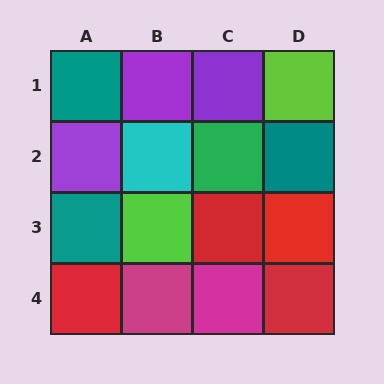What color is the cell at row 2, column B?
Cyan.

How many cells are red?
4 cells are red.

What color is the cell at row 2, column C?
Green.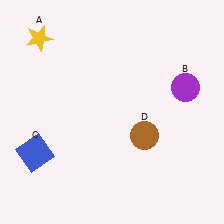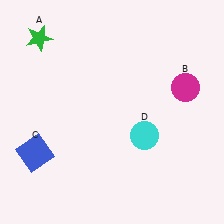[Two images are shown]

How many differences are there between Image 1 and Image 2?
There are 3 differences between the two images.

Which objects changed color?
A changed from yellow to green. B changed from purple to magenta. D changed from brown to cyan.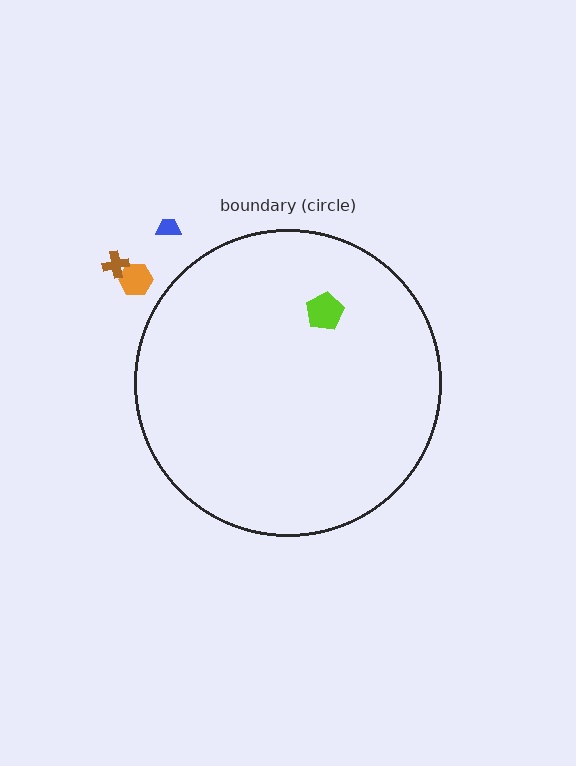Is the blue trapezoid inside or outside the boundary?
Outside.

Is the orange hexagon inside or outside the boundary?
Outside.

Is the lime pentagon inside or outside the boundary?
Inside.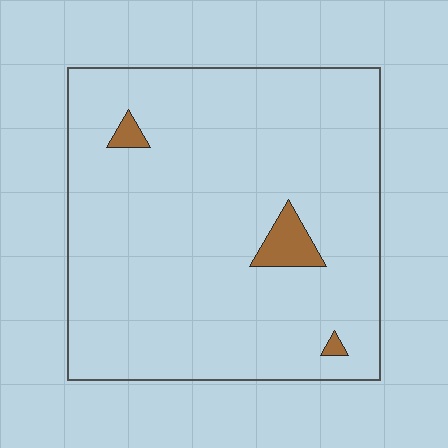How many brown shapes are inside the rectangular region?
3.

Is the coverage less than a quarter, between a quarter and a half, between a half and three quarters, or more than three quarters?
Less than a quarter.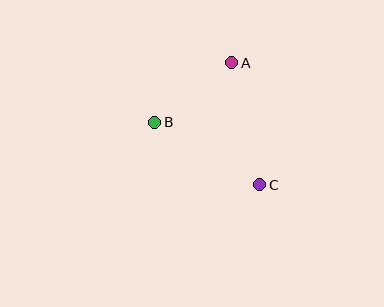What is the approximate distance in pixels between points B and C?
The distance between B and C is approximately 122 pixels.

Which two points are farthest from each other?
Points A and C are farthest from each other.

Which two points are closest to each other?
Points A and B are closest to each other.